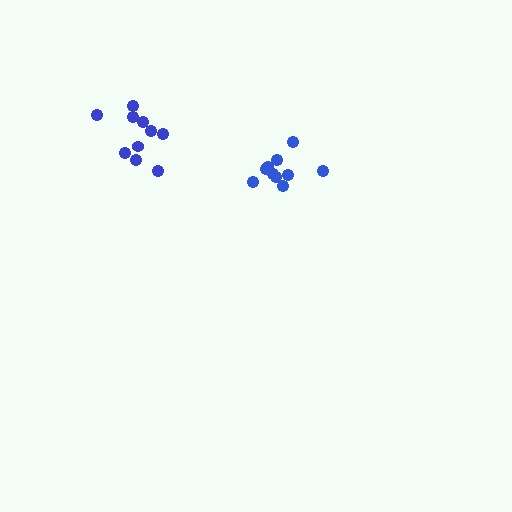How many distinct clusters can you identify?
There are 2 distinct clusters.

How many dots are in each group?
Group 1: 10 dots, Group 2: 10 dots (20 total).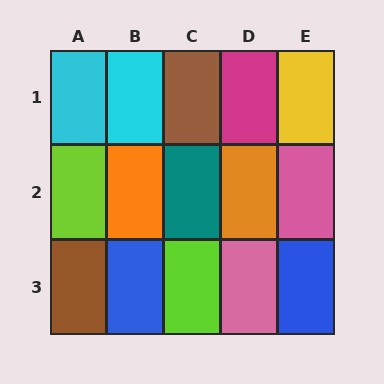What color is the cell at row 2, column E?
Pink.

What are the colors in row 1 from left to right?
Cyan, cyan, brown, magenta, yellow.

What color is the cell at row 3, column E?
Blue.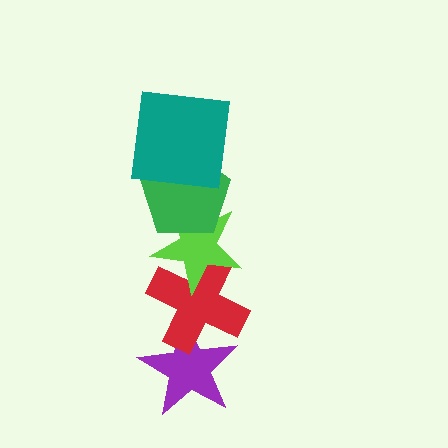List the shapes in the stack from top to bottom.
From top to bottom: the teal square, the green pentagon, the lime star, the red cross, the purple star.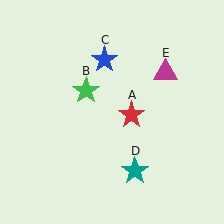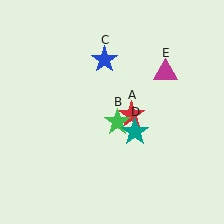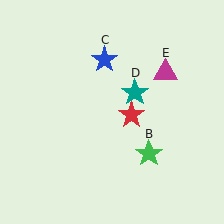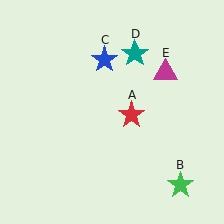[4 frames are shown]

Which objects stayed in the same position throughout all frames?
Red star (object A) and blue star (object C) and magenta triangle (object E) remained stationary.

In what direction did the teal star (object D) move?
The teal star (object D) moved up.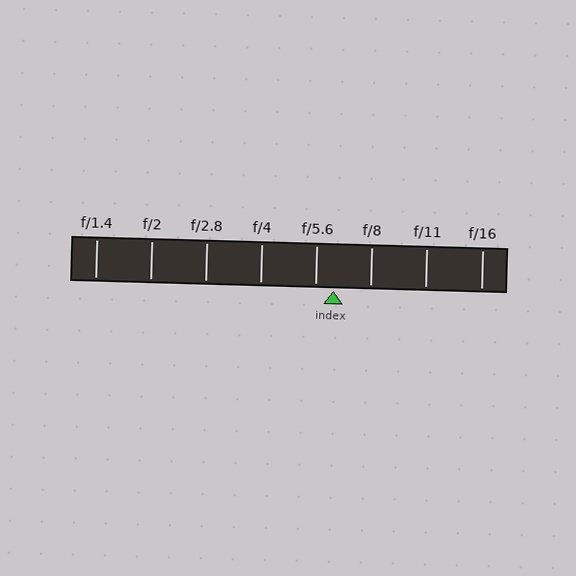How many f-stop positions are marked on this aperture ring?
There are 8 f-stop positions marked.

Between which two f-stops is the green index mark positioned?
The index mark is between f/5.6 and f/8.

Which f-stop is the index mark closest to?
The index mark is closest to f/5.6.